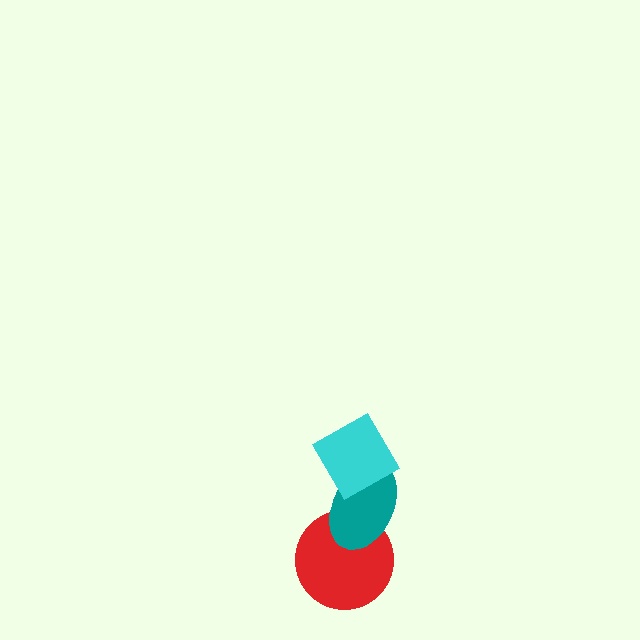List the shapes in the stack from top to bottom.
From top to bottom: the cyan diamond, the teal ellipse, the red circle.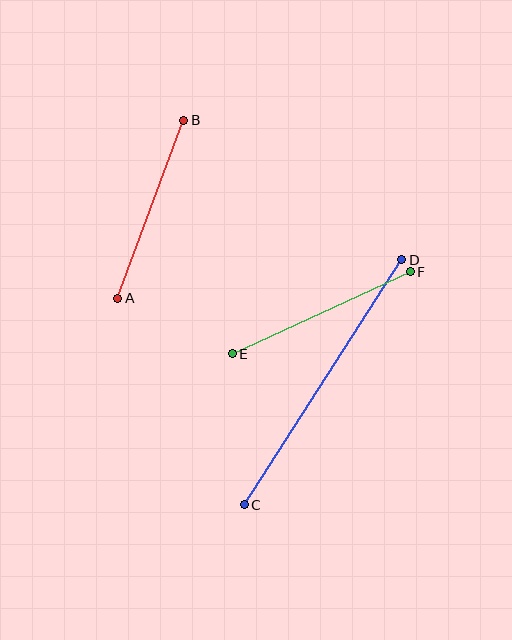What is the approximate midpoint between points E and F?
The midpoint is at approximately (321, 313) pixels.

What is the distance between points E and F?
The distance is approximately 196 pixels.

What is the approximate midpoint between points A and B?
The midpoint is at approximately (151, 209) pixels.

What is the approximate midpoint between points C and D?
The midpoint is at approximately (323, 382) pixels.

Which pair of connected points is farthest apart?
Points C and D are farthest apart.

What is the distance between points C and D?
The distance is approximately 291 pixels.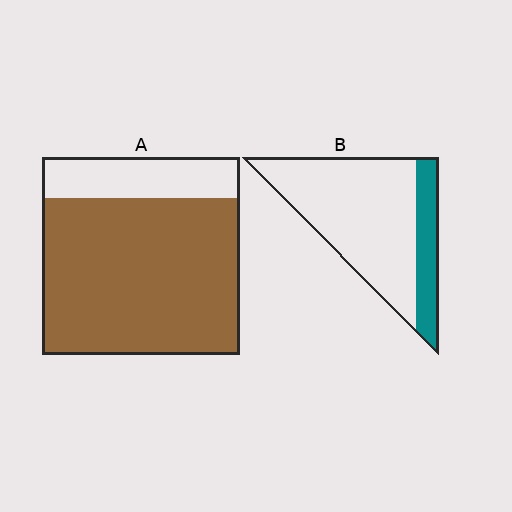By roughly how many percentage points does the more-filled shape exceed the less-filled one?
By roughly 55 percentage points (A over B).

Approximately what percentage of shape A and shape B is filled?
A is approximately 80% and B is approximately 20%.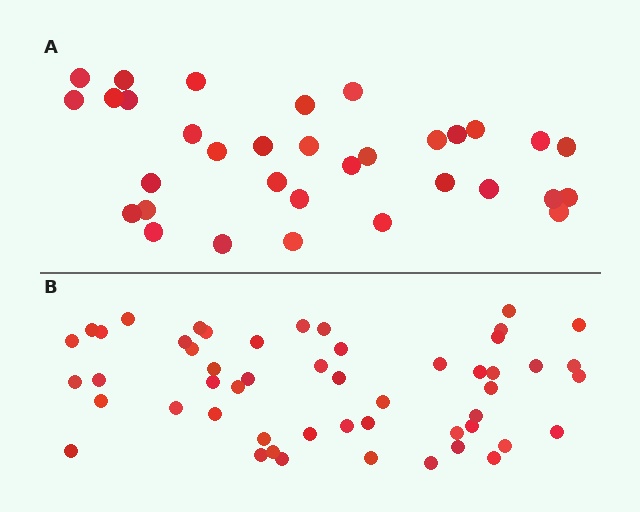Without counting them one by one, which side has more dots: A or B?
Region B (the bottom region) has more dots.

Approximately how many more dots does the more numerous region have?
Region B has approximately 20 more dots than region A.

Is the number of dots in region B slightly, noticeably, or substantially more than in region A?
Region B has substantially more. The ratio is roughly 1.6 to 1.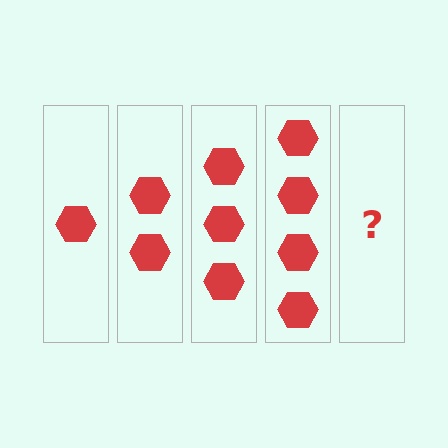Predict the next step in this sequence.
The next step is 5 hexagons.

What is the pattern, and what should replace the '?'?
The pattern is that each step adds one more hexagon. The '?' should be 5 hexagons.